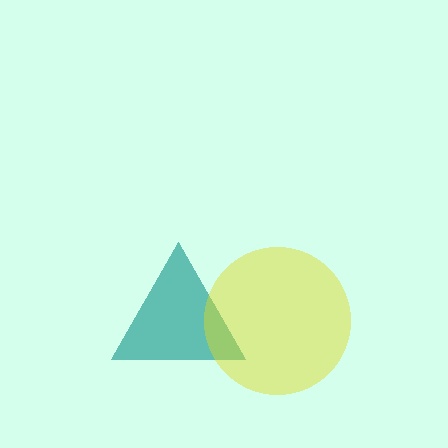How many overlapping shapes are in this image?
There are 2 overlapping shapes in the image.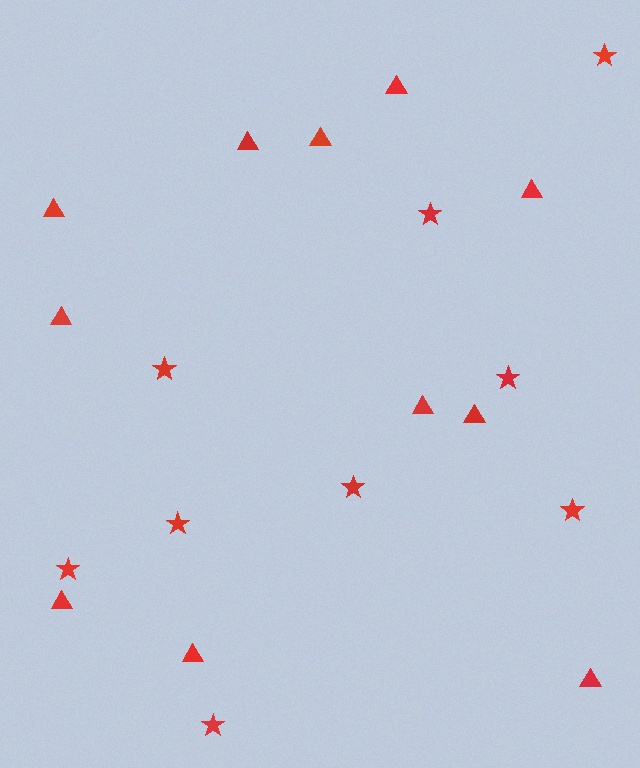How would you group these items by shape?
There are 2 groups: one group of stars (9) and one group of triangles (11).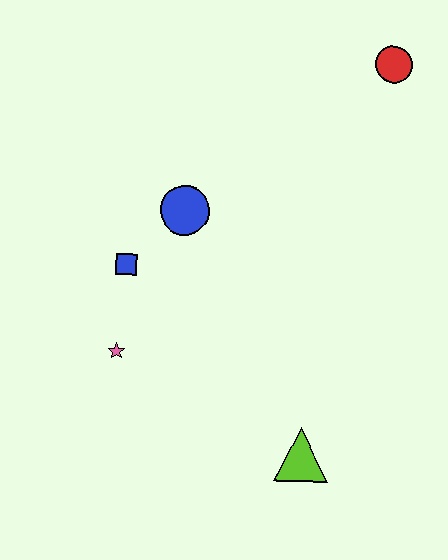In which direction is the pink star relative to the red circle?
The pink star is below the red circle.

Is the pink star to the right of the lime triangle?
No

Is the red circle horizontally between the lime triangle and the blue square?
No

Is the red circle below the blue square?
No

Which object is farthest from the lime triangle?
The red circle is farthest from the lime triangle.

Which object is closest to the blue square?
The blue circle is closest to the blue square.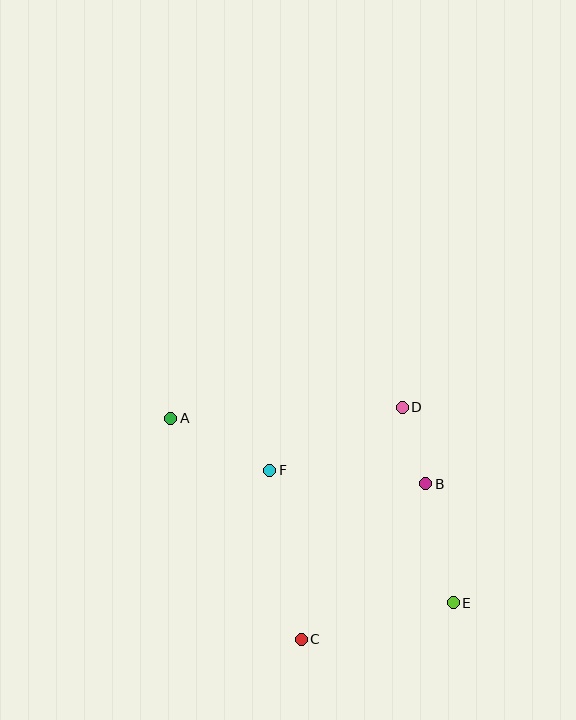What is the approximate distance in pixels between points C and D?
The distance between C and D is approximately 253 pixels.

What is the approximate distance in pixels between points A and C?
The distance between A and C is approximately 257 pixels.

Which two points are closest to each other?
Points B and D are closest to each other.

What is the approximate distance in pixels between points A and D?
The distance between A and D is approximately 232 pixels.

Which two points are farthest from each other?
Points A and E are farthest from each other.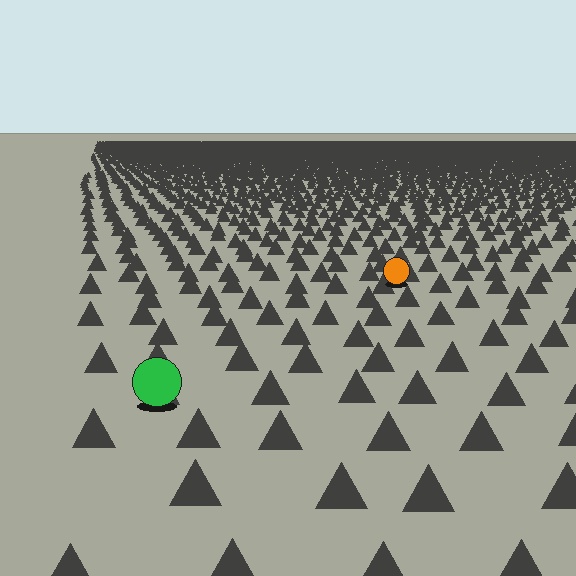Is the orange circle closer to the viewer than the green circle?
No. The green circle is closer — you can tell from the texture gradient: the ground texture is coarser near it.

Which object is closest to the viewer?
The green circle is closest. The texture marks near it are larger and more spread out.